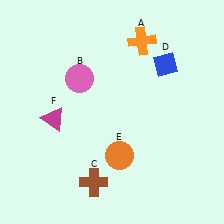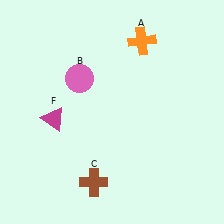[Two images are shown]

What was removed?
The blue diamond (D), the orange circle (E) were removed in Image 2.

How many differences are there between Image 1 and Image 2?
There are 2 differences between the two images.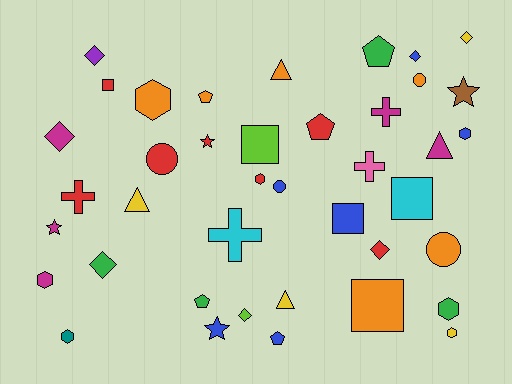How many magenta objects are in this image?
There are 5 magenta objects.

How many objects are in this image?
There are 40 objects.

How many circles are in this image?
There are 4 circles.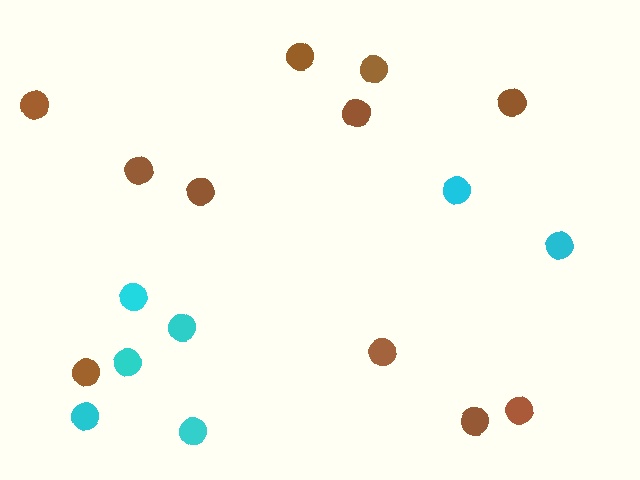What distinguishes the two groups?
There are 2 groups: one group of brown circles (11) and one group of cyan circles (7).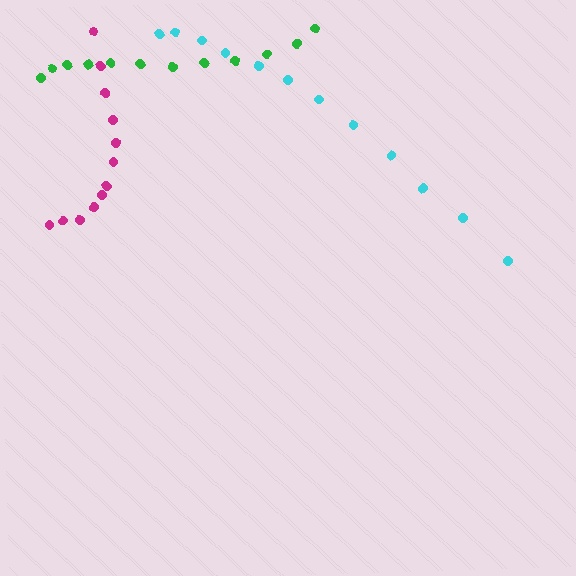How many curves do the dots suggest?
There are 3 distinct paths.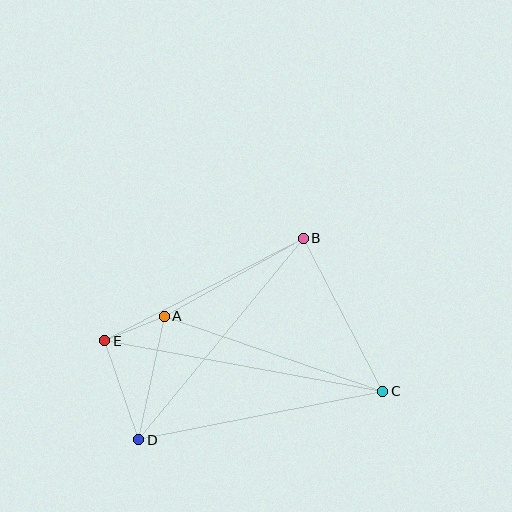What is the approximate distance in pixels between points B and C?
The distance between B and C is approximately 173 pixels.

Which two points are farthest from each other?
Points C and E are farthest from each other.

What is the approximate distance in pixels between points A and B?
The distance between A and B is approximately 159 pixels.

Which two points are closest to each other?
Points A and E are closest to each other.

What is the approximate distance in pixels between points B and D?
The distance between B and D is approximately 260 pixels.